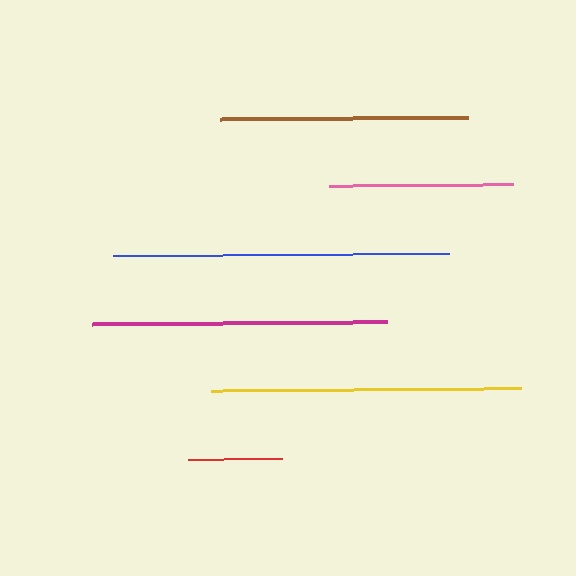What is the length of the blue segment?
The blue segment is approximately 336 pixels long.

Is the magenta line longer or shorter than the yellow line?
The yellow line is longer than the magenta line.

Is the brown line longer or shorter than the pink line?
The brown line is longer than the pink line.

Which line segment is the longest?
The blue line is the longest at approximately 336 pixels.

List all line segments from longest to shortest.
From longest to shortest: blue, yellow, magenta, brown, pink, red.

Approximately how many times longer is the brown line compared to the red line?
The brown line is approximately 2.6 times the length of the red line.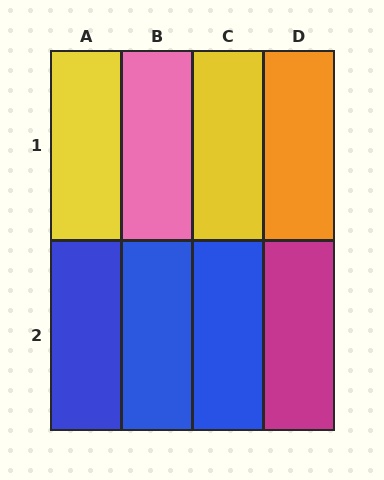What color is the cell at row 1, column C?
Yellow.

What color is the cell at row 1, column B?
Pink.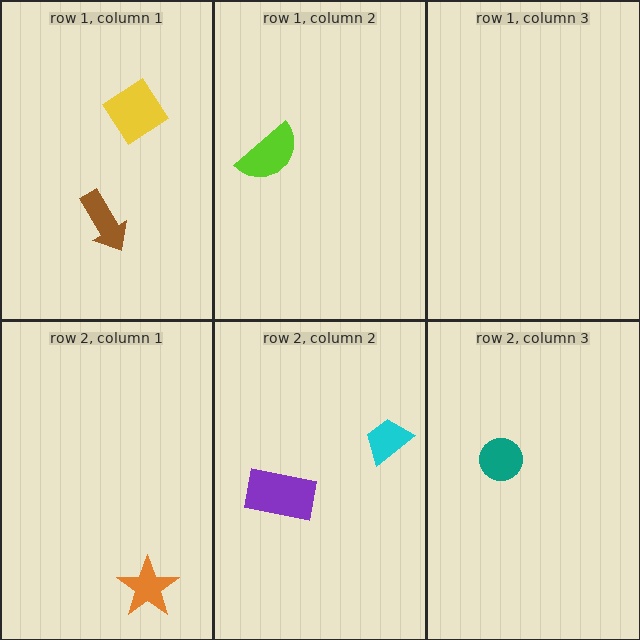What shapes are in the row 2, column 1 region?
The orange star.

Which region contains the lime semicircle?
The row 1, column 2 region.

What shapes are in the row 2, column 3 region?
The teal circle.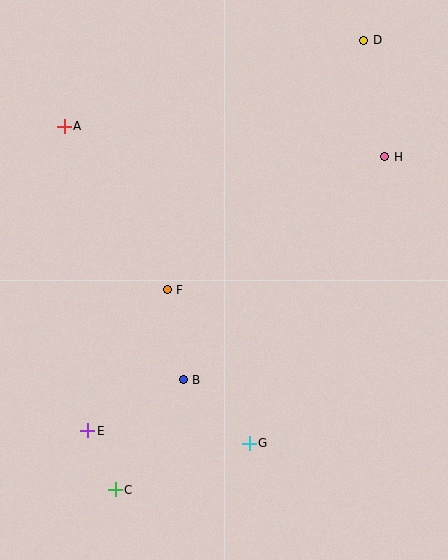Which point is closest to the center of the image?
Point F at (167, 290) is closest to the center.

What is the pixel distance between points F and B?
The distance between F and B is 91 pixels.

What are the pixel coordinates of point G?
Point G is at (249, 443).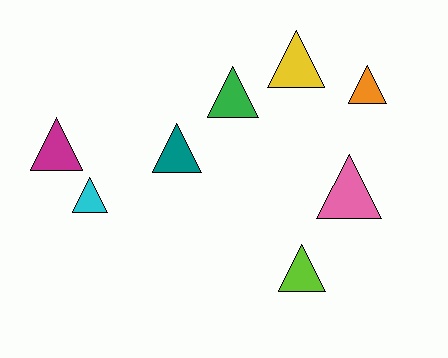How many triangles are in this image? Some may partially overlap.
There are 8 triangles.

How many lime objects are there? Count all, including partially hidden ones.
There is 1 lime object.